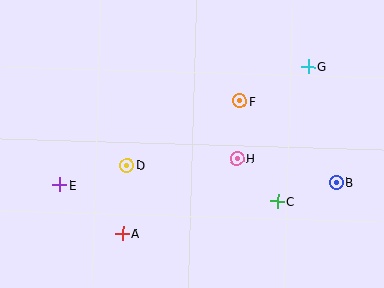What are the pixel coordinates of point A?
Point A is at (123, 234).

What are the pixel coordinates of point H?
Point H is at (237, 159).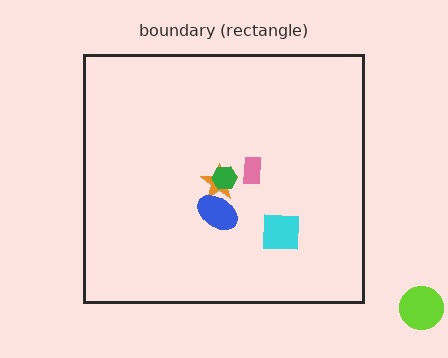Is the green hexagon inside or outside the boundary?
Inside.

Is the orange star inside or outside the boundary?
Inside.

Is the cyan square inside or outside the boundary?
Inside.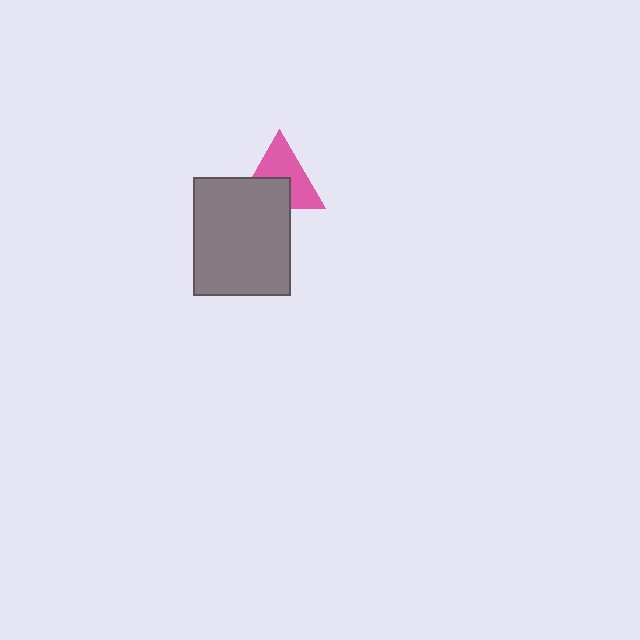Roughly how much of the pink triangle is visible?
About half of it is visible (roughly 59%).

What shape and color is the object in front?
The object in front is a gray rectangle.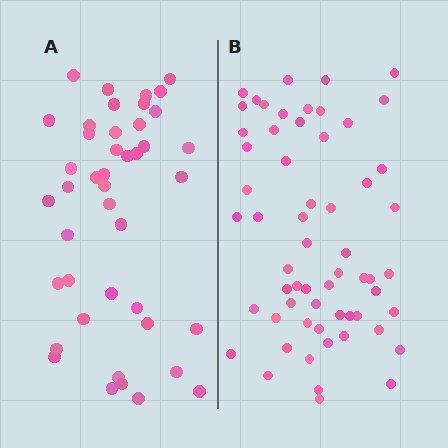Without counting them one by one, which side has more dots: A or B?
Region B (the right region) has more dots.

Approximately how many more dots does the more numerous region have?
Region B has approximately 15 more dots than region A.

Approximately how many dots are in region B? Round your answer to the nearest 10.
About 60 dots.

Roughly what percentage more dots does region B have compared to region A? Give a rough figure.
About 40% more.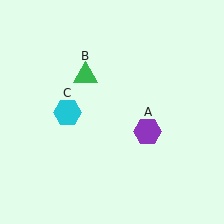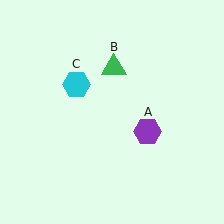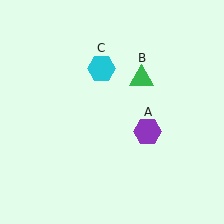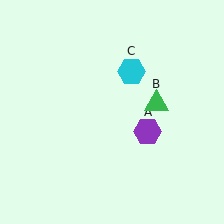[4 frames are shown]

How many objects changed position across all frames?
2 objects changed position: green triangle (object B), cyan hexagon (object C).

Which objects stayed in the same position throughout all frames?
Purple hexagon (object A) remained stationary.